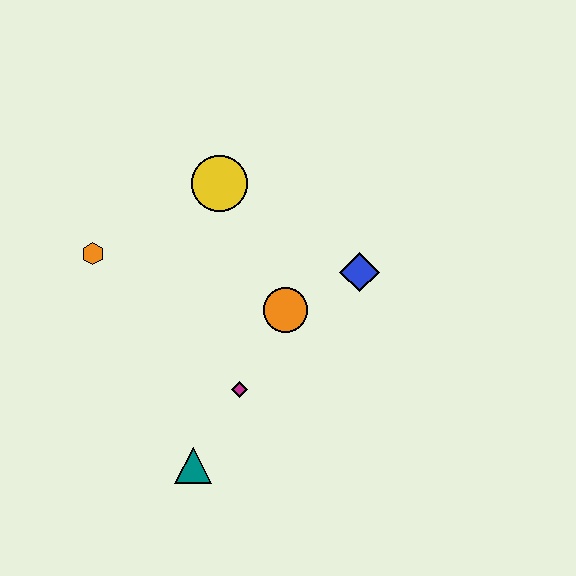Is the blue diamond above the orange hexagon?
No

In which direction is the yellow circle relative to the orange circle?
The yellow circle is above the orange circle.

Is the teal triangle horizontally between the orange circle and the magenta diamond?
No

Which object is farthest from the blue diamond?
The orange hexagon is farthest from the blue diamond.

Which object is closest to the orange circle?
The blue diamond is closest to the orange circle.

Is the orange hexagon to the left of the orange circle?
Yes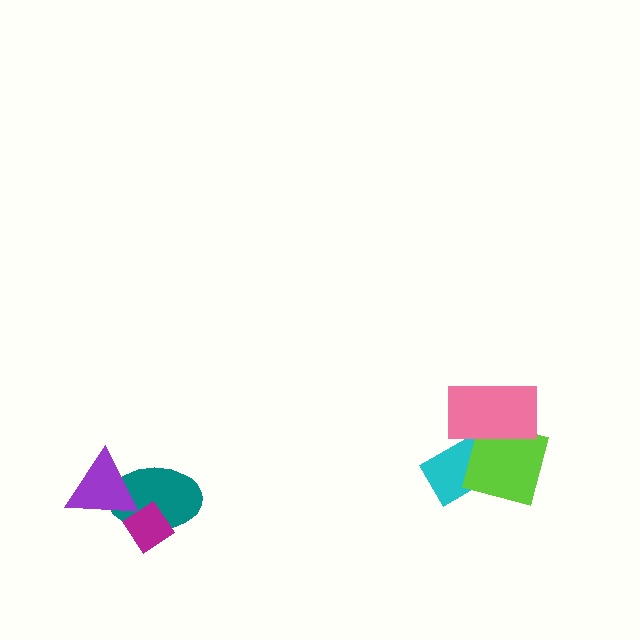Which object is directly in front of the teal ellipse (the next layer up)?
The magenta diamond is directly in front of the teal ellipse.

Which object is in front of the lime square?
The pink rectangle is in front of the lime square.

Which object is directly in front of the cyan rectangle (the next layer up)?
The lime square is directly in front of the cyan rectangle.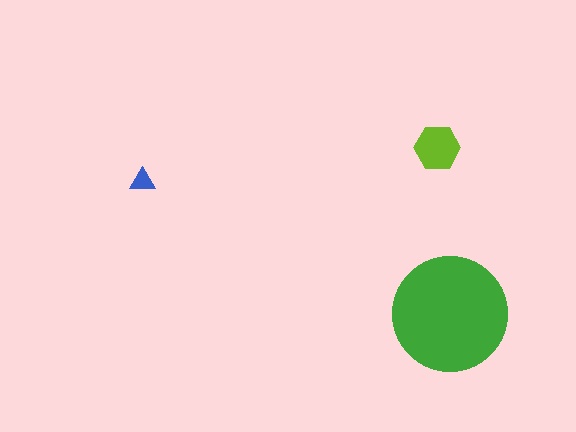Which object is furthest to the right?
The green circle is rightmost.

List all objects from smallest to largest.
The blue triangle, the lime hexagon, the green circle.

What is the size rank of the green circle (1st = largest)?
1st.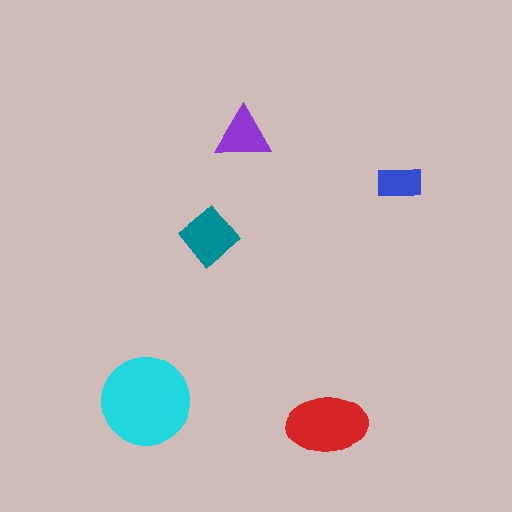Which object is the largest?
The cyan circle.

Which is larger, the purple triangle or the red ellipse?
The red ellipse.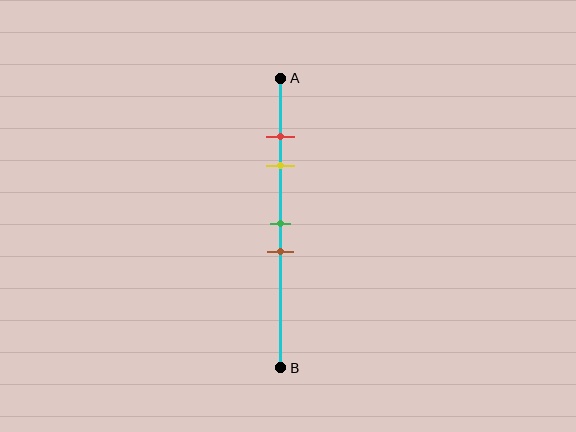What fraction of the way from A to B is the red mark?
The red mark is approximately 20% (0.2) of the way from A to B.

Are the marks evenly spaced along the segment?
No, the marks are not evenly spaced.